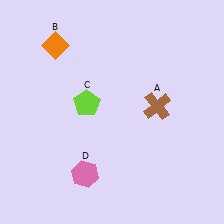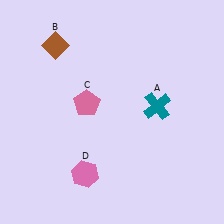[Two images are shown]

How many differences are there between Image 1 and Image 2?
There are 3 differences between the two images.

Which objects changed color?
A changed from brown to teal. B changed from orange to brown. C changed from lime to pink.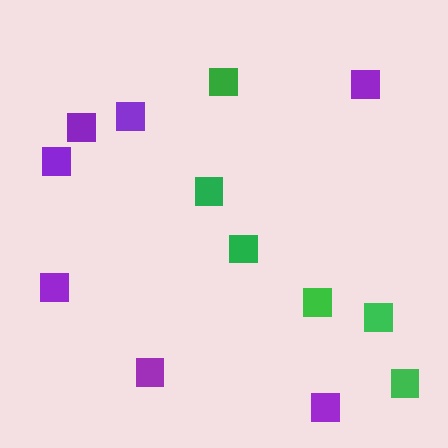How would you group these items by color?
There are 2 groups: one group of green squares (6) and one group of purple squares (7).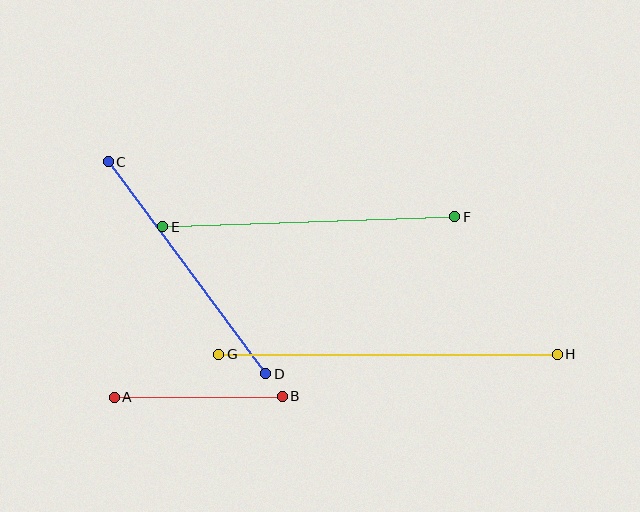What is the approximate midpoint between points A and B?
The midpoint is at approximately (198, 397) pixels.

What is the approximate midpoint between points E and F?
The midpoint is at approximately (309, 222) pixels.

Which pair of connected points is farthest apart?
Points G and H are farthest apart.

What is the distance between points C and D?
The distance is approximately 264 pixels.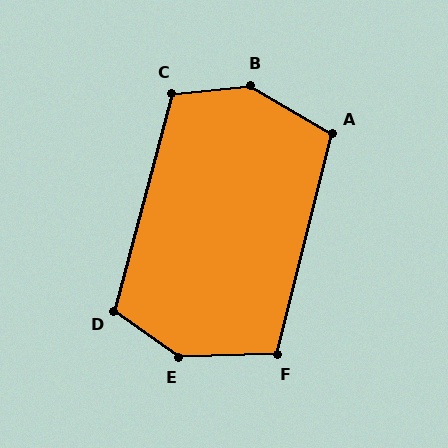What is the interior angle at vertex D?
Approximately 110 degrees (obtuse).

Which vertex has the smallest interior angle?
F, at approximately 106 degrees.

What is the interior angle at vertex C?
Approximately 110 degrees (obtuse).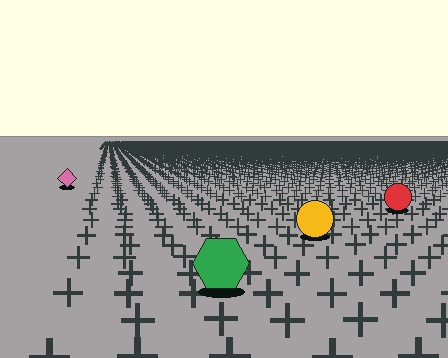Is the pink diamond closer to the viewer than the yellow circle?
No. The yellow circle is closer — you can tell from the texture gradient: the ground texture is coarser near it.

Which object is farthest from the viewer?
The pink diamond is farthest from the viewer. It appears smaller and the ground texture around it is denser.